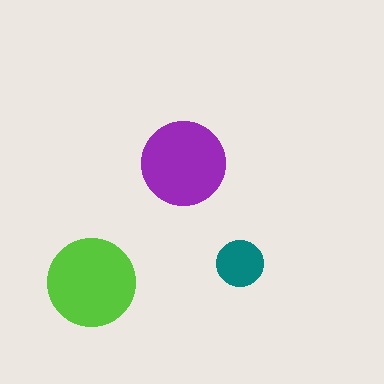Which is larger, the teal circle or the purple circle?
The purple one.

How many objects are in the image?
There are 3 objects in the image.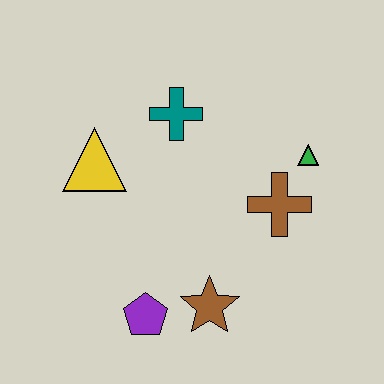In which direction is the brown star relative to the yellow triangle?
The brown star is below the yellow triangle.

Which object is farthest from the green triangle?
The purple pentagon is farthest from the green triangle.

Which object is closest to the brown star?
The purple pentagon is closest to the brown star.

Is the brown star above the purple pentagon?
Yes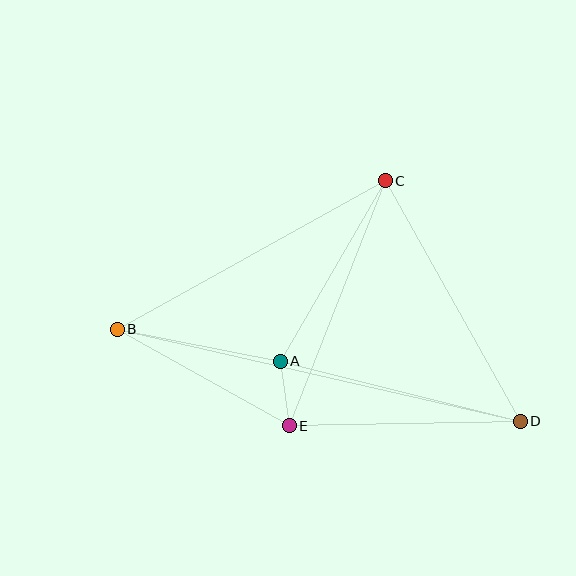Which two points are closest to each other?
Points A and E are closest to each other.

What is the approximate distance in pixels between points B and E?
The distance between B and E is approximately 198 pixels.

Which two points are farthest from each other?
Points B and D are farthest from each other.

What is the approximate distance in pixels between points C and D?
The distance between C and D is approximately 276 pixels.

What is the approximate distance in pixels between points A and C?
The distance between A and C is approximately 209 pixels.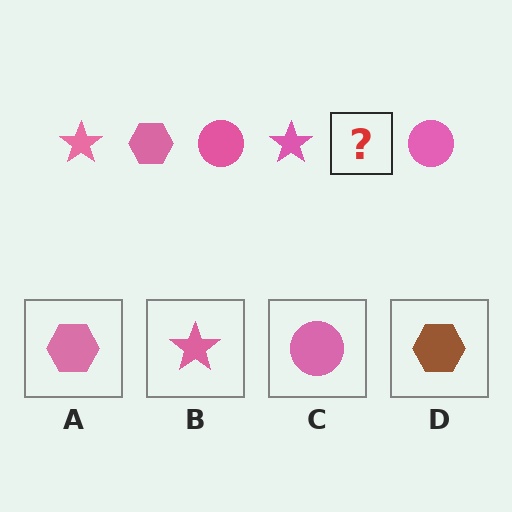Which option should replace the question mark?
Option A.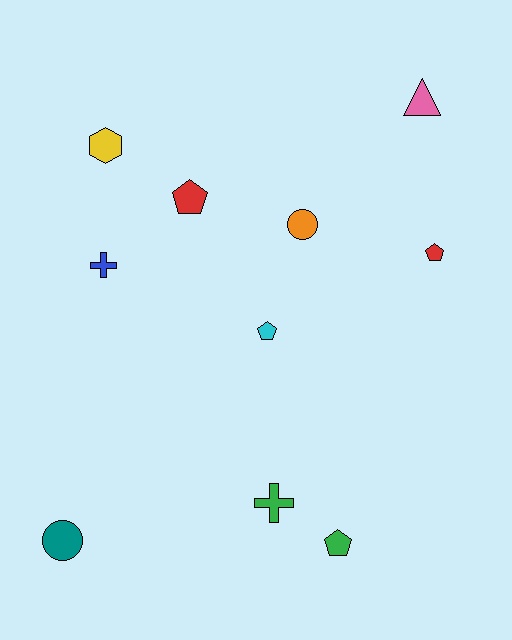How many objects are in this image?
There are 10 objects.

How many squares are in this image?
There are no squares.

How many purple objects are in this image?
There are no purple objects.